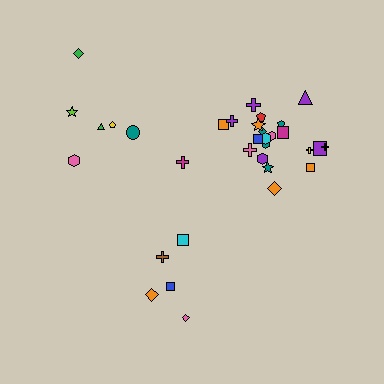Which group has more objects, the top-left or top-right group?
The top-right group.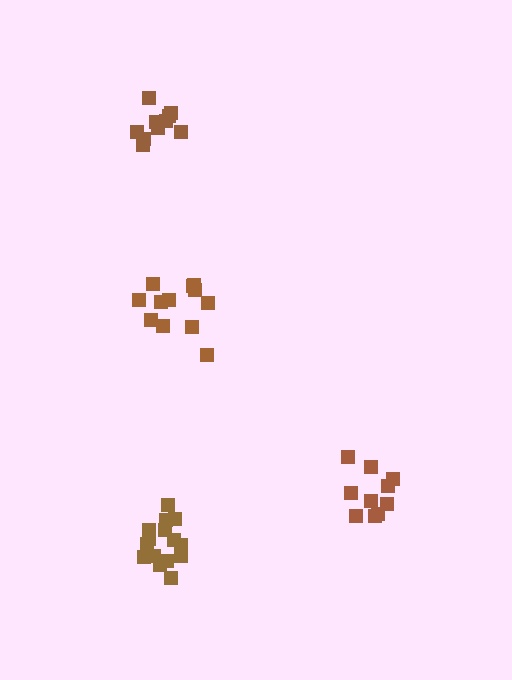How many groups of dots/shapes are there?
There are 4 groups.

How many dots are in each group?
Group 1: 15 dots, Group 2: 10 dots, Group 3: 10 dots, Group 4: 12 dots (47 total).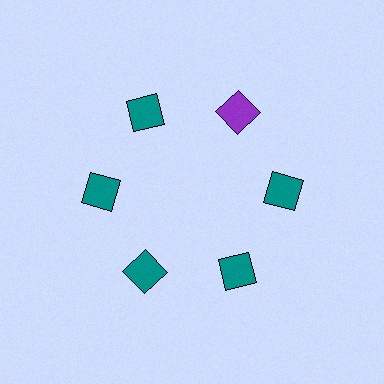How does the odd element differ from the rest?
It has a different color: purple instead of teal.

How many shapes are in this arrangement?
There are 6 shapes arranged in a ring pattern.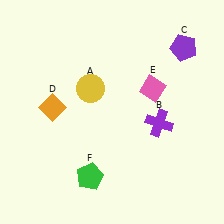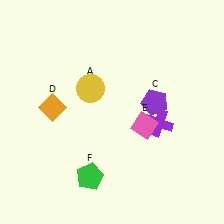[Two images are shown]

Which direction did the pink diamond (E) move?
The pink diamond (E) moved down.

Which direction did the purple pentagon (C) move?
The purple pentagon (C) moved down.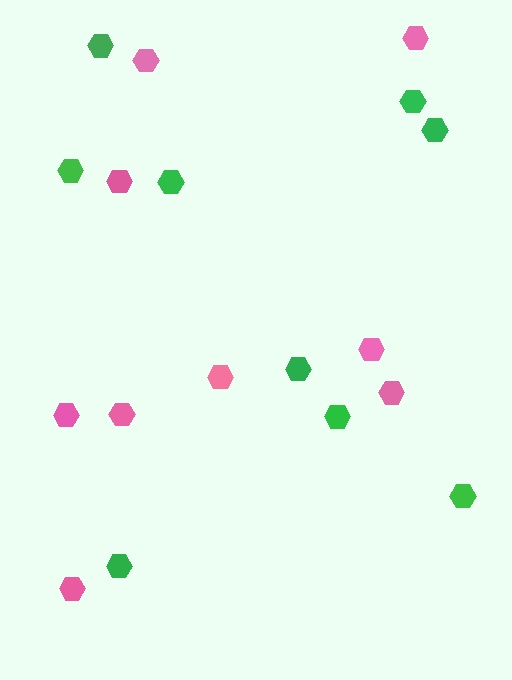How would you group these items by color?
There are 2 groups: one group of green hexagons (9) and one group of pink hexagons (9).